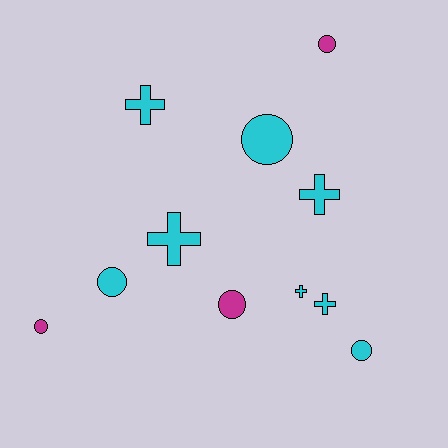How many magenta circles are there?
There are 3 magenta circles.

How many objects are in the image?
There are 11 objects.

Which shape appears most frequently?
Circle, with 6 objects.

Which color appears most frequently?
Cyan, with 8 objects.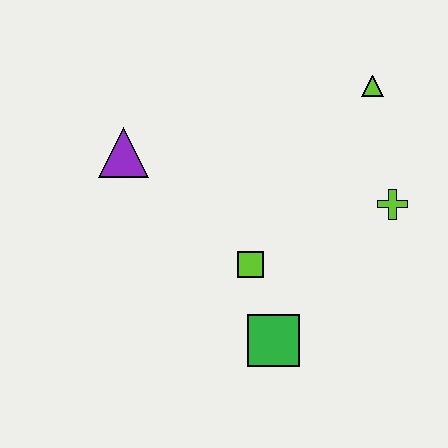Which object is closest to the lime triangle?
The lime cross is closest to the lime triangle.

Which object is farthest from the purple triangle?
The lime cross is farthest from the purple triangle.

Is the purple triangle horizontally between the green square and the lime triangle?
No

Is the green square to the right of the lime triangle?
No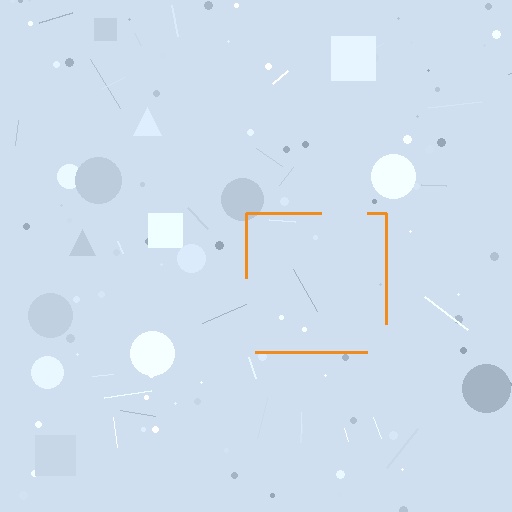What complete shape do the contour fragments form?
The contour fragments form a square.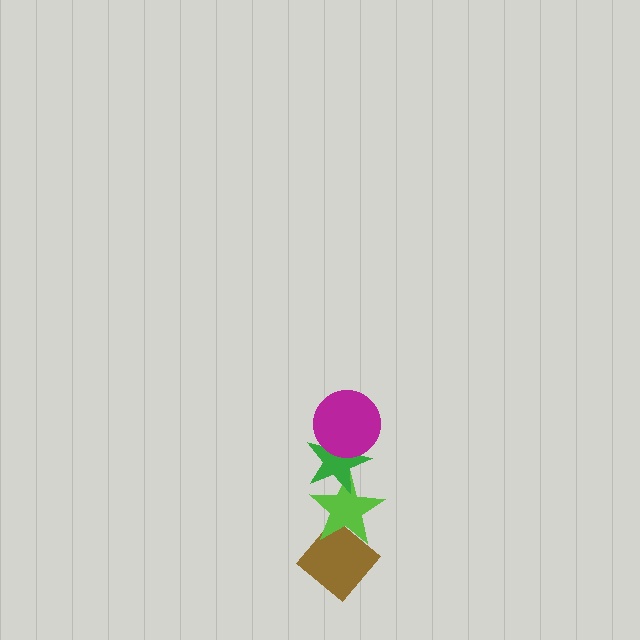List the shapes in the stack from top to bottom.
From top to bottom: the magenta circle, the green star, the lime star, the brown diamond.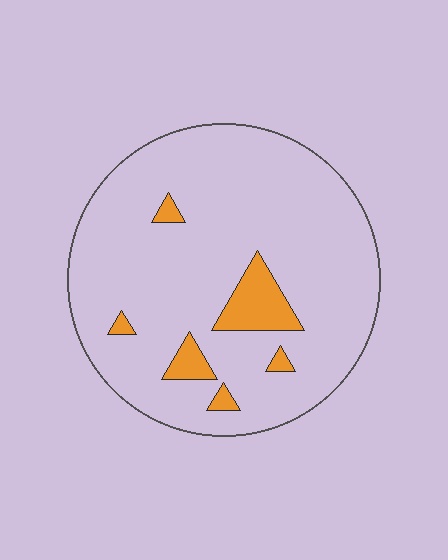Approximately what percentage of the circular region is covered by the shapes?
Approximately 10%.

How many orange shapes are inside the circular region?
6.